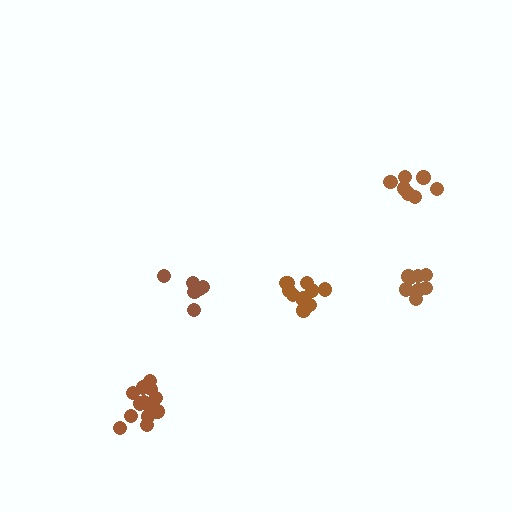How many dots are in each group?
Group 1: 8 dots, Group 2: 13 dots, Group 3: 7 dots, Group 4: 7 dots, Group 5: 11 dots (46 total).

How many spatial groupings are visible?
There are 5 spatial groupings.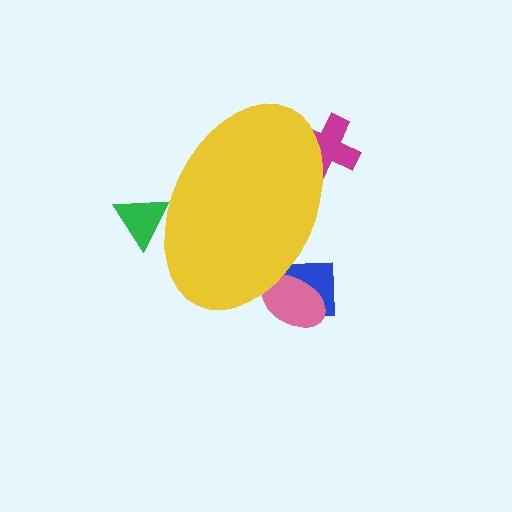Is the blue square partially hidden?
Yes, the blue square is partially hidden behind the yellow ellipse.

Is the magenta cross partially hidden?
Yes, the magenta cross is partially hidden behind the yellow ellipse.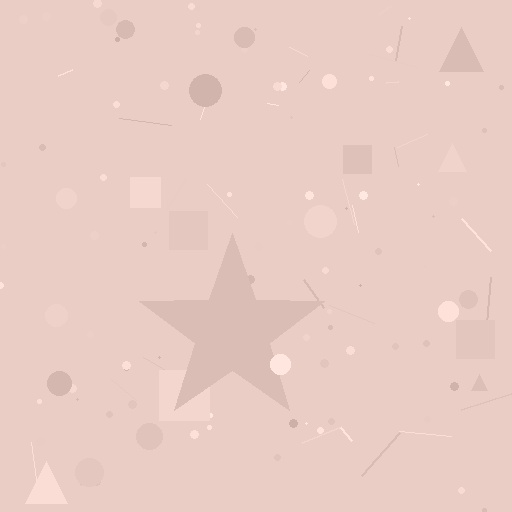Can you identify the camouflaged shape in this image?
The camouflaged shape is a star.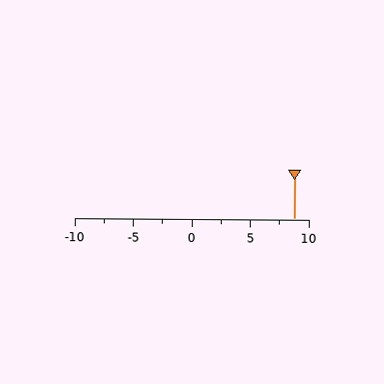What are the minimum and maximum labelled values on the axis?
The axis runs from -10 to 10.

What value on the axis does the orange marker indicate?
The marker indicates approximately 8.8.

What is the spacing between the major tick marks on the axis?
The major ticks are spaced 5 apart.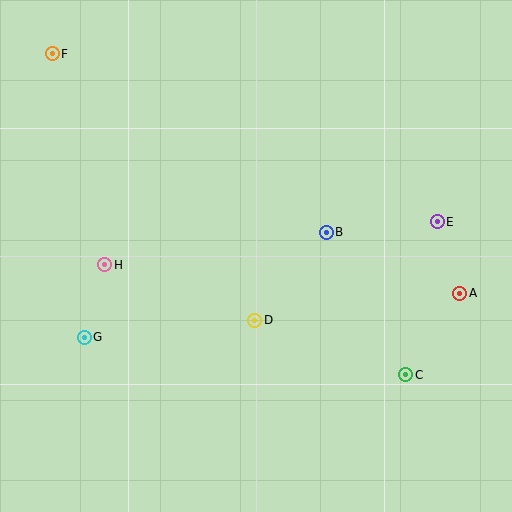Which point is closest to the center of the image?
Point D at (254, 320) is closest to the center.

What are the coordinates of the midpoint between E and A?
The midpoint between E and A is at (448, 258).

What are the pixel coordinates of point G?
Point G is at (84, 337).